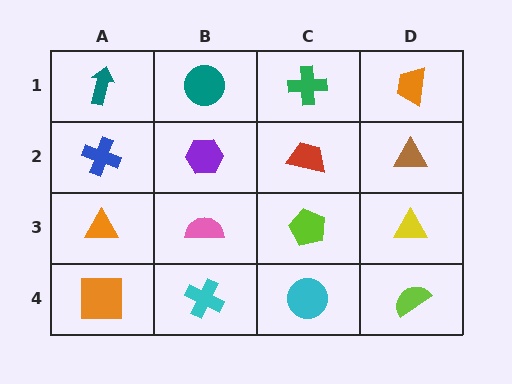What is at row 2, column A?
A blue cross.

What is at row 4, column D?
A lime semicircle.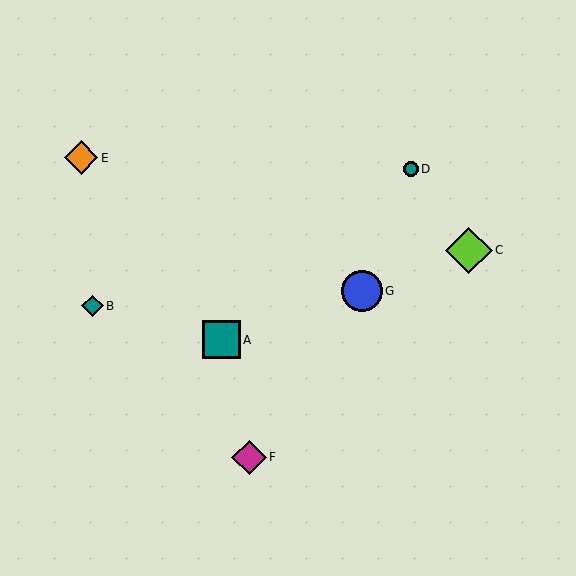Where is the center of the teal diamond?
The center of the teal diamond is at (93, 306).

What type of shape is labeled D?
Shape D is a teal circle.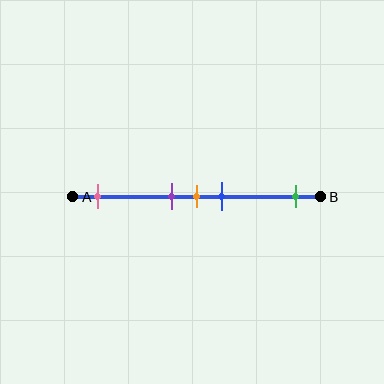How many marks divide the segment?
There are 5 marks dividing the segment.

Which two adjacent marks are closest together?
The purple and orange marks are the closest adjacent pair.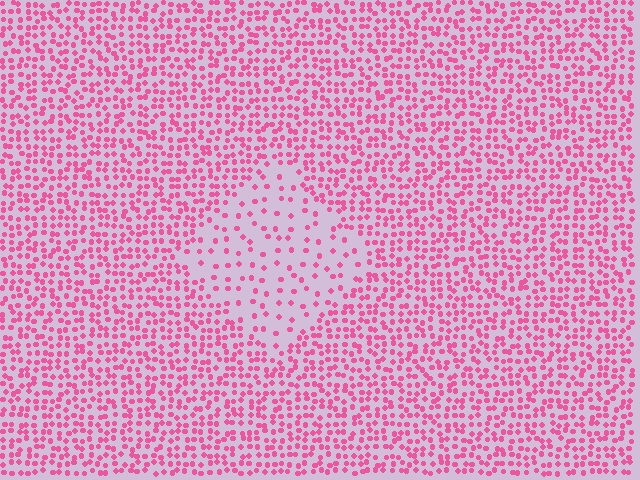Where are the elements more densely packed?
The elements are more densely packed outside the diamond boundary.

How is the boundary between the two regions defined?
The boundary is defined by a change in element density (approximately 2.7x ratio). All elements are the same color, size, and shape.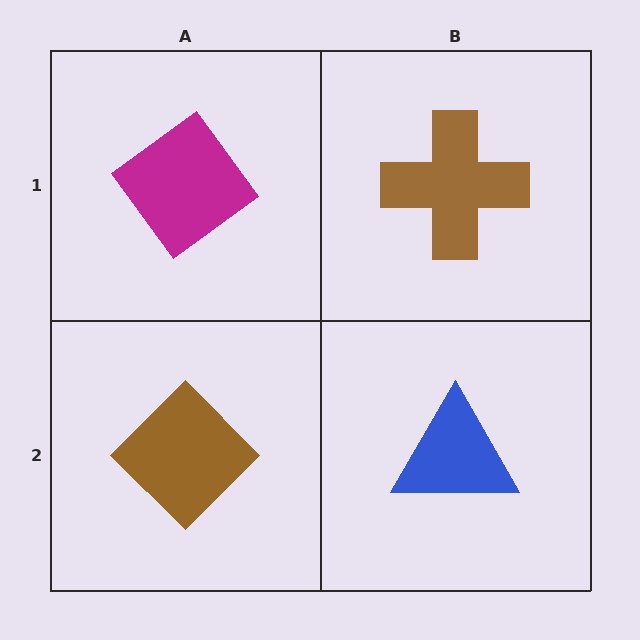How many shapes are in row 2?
2 shapes.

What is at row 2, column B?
A blue triangle.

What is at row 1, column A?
A magenta diamond.